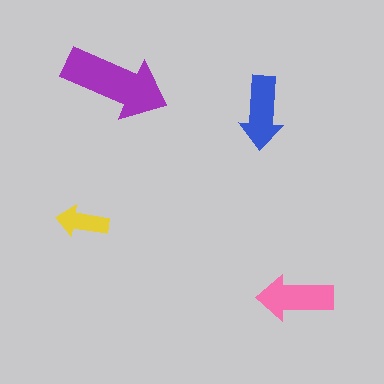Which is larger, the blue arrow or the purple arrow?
The purple one.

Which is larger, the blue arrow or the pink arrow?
The pink one.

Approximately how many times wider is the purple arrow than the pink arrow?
About 1.5 times wider.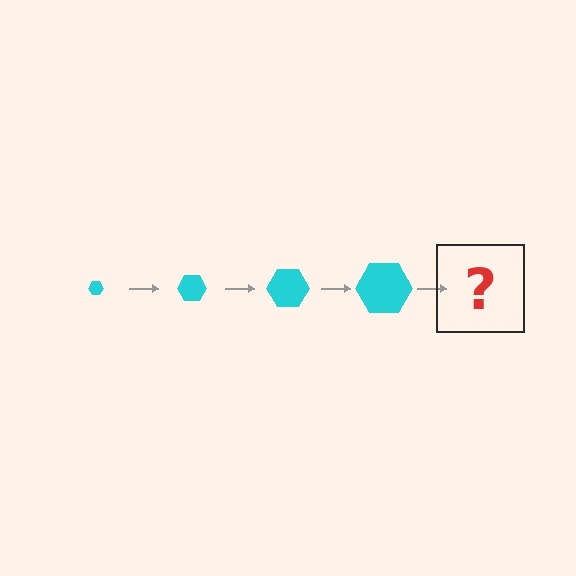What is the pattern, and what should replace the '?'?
The pattern is that the hexagon gets progressively larger each step. The '?' should be a cyan hexagon, larger than the previous one.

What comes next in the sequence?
The next element should be a cyan hexagon, larger than the previous one.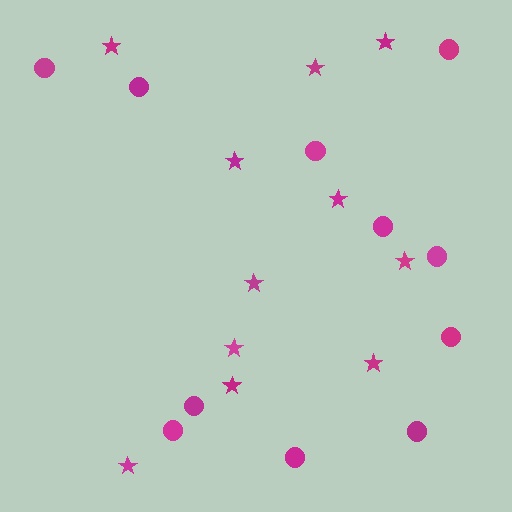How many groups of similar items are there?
There are 2 groups: one group of stars (11) and one group of circles (11).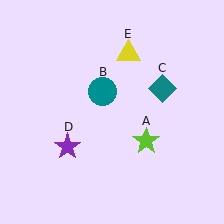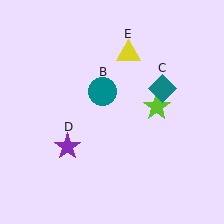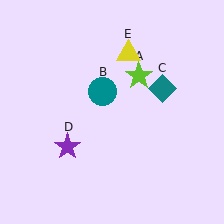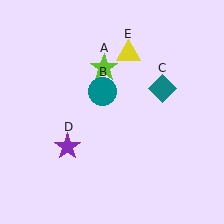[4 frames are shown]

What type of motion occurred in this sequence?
The lime star (object A) rotated counterclockwise around the center of the scene.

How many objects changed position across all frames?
1 object changed position: lime star (object A).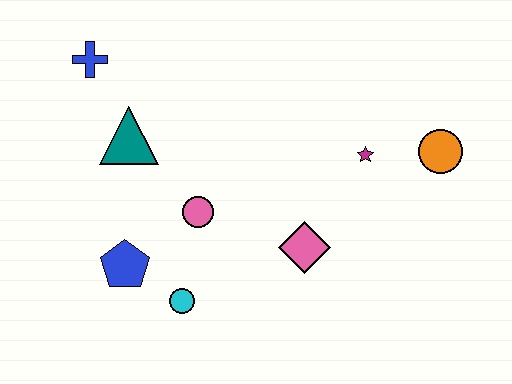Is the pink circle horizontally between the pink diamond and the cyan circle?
Yes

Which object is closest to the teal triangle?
The blue cross is closest to the teal triangle.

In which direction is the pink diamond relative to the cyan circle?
The pink diamond is to the right of the cyan circle.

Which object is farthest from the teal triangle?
The orange circle is farthest from the teal triangle.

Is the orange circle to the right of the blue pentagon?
Yes